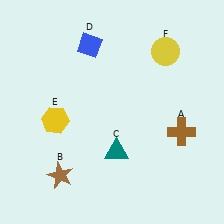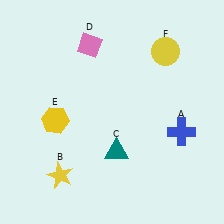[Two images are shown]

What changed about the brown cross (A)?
In Image 1, A is brown. In Image 2, it changed to blue.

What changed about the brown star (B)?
In Image 1, B is brown. In Image 2, it changed to yellow.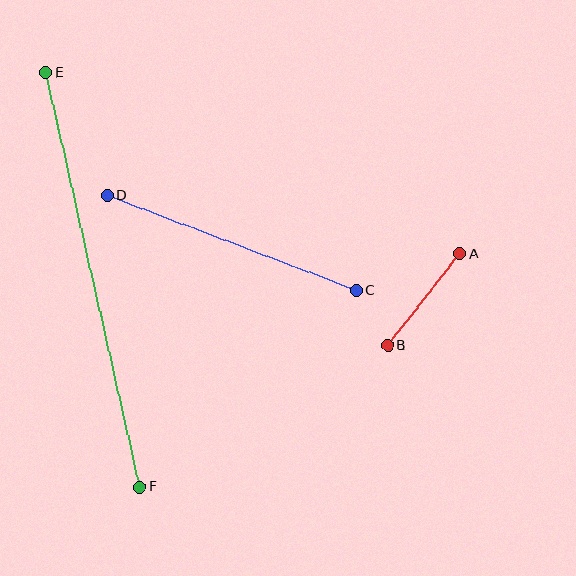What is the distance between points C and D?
The distance is approximately 267 pixels.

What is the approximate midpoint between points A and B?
The midpoint is at approximately (424, 300) pixels.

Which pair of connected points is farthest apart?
Points E and F are farthest apart.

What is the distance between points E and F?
The distance is approximately 425 pixels.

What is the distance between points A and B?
The distance is approximately 117 pixels.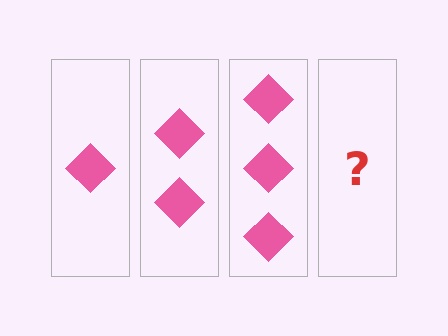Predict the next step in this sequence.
The next step is 4 diamonds.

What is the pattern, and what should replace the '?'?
The pattern is that each step adds one more diamond. The '?' should be 4 diamonds.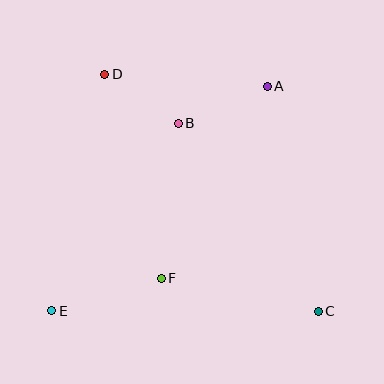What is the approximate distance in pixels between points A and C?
The distance between A and C is approximately 230 pixels.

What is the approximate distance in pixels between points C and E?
The distance between C and E is approximately 266 pixels.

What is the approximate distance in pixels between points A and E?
The distance between A and E is approximately 311 pixels.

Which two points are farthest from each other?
Points C and D are farthest from each other.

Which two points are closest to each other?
Points B and D are closest to each other.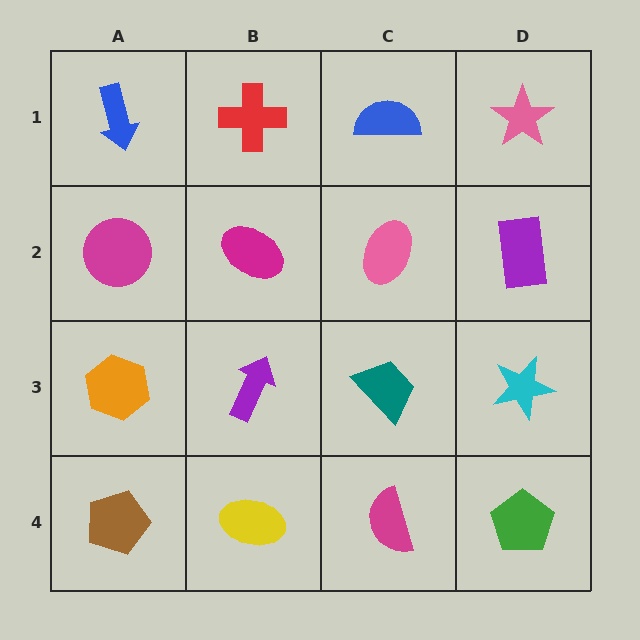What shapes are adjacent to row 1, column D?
A purple rectangle (row 2, column D), a blue semicircle (row 1, column C).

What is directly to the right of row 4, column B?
A magenta semicircle.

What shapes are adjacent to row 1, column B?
A magenta ellipse (row 2, column B), a blue arrow (row 1, column A), a blue semicircle (row 1, column C).